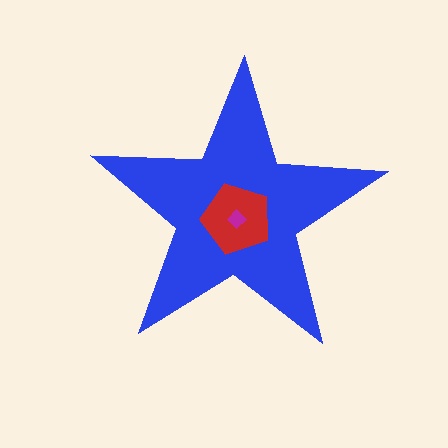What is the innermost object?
The magenta diamond.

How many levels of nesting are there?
3.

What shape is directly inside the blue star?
The red pentagon.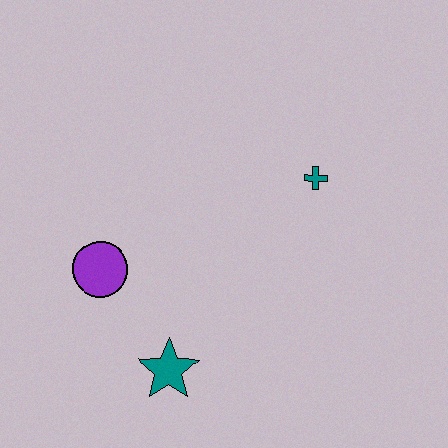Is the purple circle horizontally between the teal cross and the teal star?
No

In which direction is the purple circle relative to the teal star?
The purple circle is above the teal star.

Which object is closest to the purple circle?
The teal star is closest to the purple circle.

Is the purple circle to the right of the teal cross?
No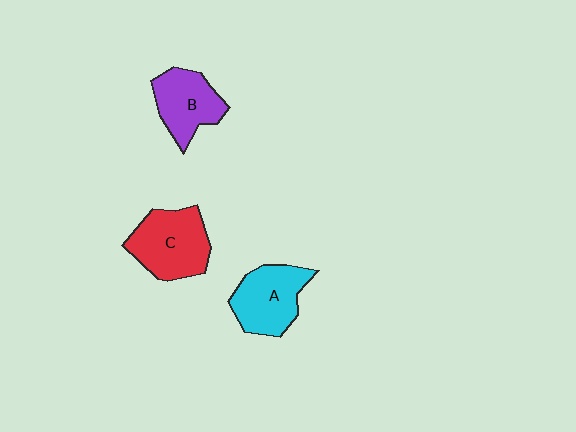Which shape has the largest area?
Shape C (red).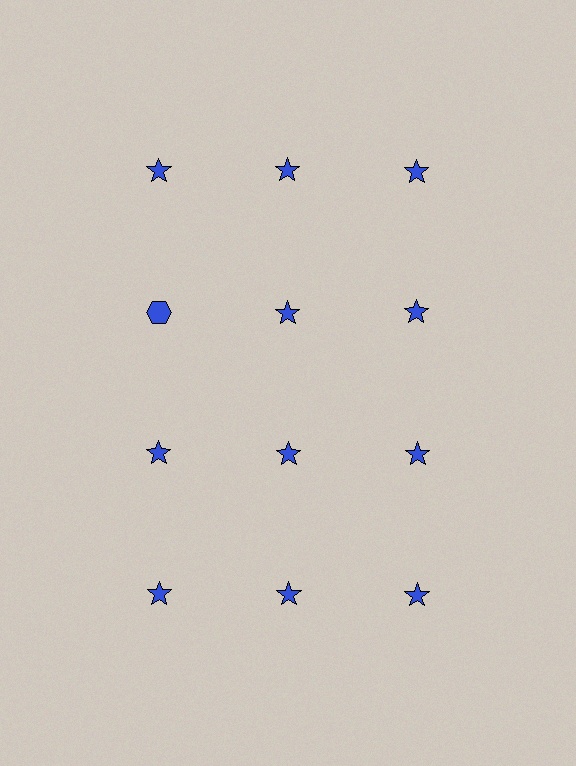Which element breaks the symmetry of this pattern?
The blue hexagon in the second row, leftmost column breaks the symmetry. All other shapes are blue stars.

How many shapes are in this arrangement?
There are 12 shapes arranged in a grid pattern.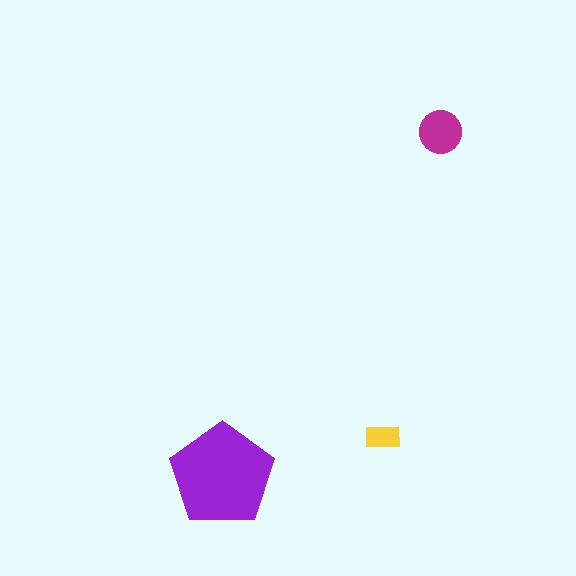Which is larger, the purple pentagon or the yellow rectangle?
The purple pentagon.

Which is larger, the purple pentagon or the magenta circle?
The purple pentagon.